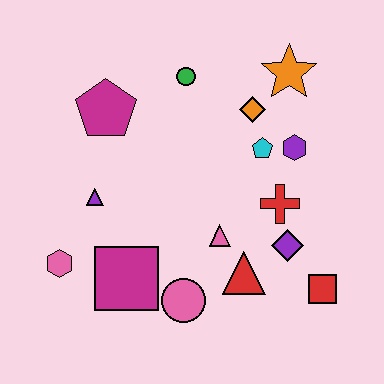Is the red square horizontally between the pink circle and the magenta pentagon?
No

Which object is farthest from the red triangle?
The magenta pentagon is farthest from the red triangle.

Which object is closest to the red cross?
The purple diamond is closest to the red cross.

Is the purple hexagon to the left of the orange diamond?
No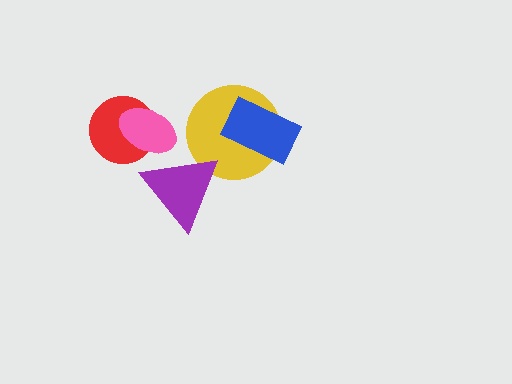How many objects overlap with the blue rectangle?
1 object overlaps with the blue rectangle.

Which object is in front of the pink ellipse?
The purple triangle is in front of the pink ellipse.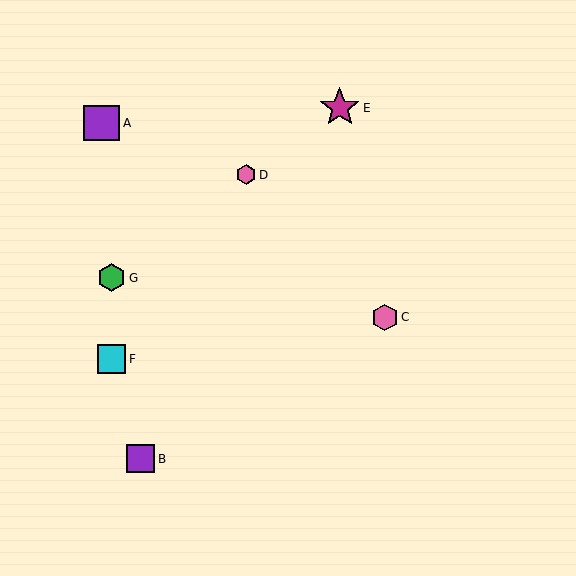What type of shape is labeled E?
Shape E is a magenta star.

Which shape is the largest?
The magenta star (labeled E) is the largest.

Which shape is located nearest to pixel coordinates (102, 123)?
The purple square (labeled A) at (102, 123) is nearest to that location.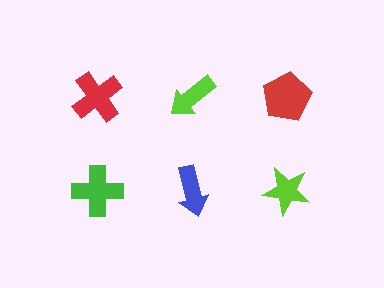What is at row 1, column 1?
A red cross.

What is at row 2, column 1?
A green cross.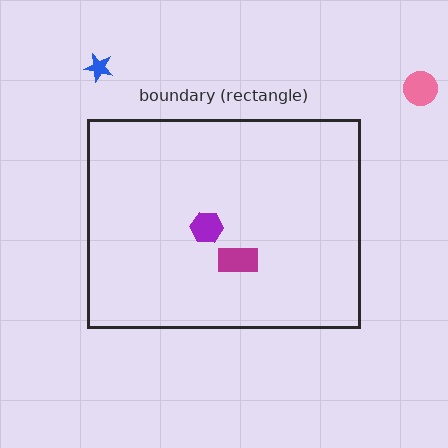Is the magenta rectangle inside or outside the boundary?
Inside.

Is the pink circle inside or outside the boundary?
Outside.